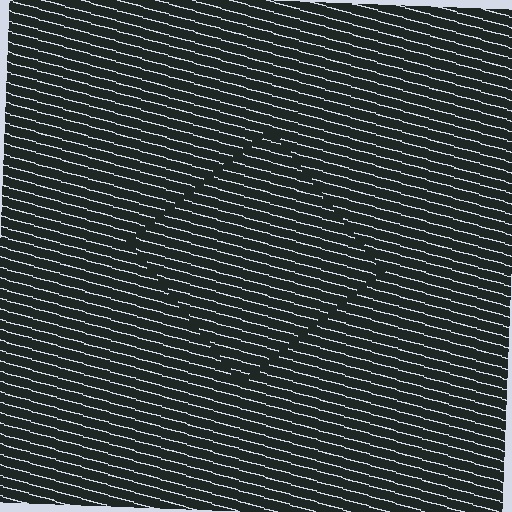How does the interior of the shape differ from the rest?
The interior of the shape contains the same grating, shifted by half a period — the contour is defined by the phase discontinuity where line-ends from the inner and outer gratings abut.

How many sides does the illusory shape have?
4 sides — the line-ends trace a square.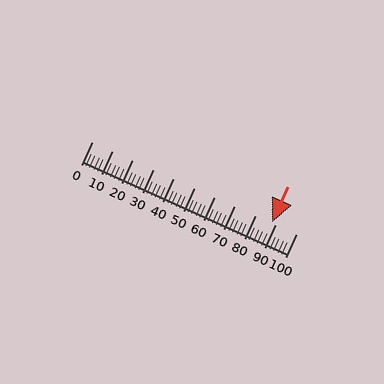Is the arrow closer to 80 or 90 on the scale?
The arrow is closer to 90.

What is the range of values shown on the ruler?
The ruler shows values from 0 to 100.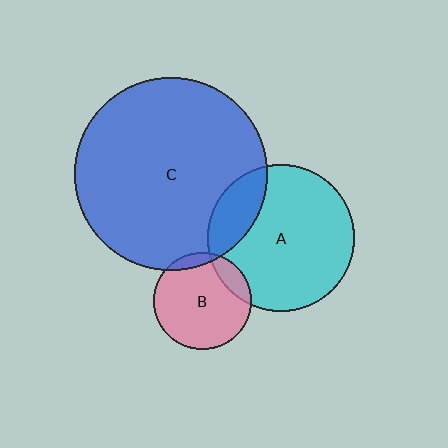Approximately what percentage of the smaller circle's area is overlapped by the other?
Approximately 10%.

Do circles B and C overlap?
Yes.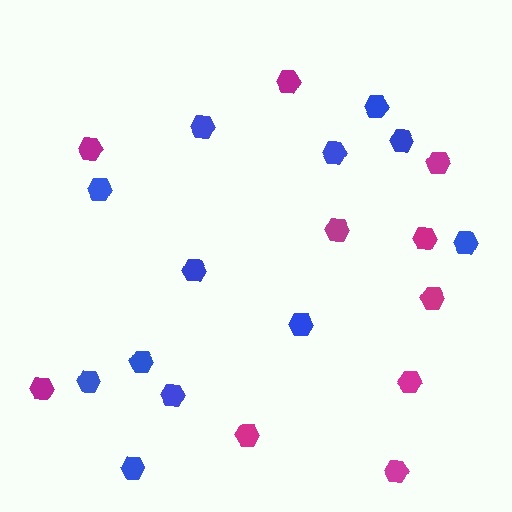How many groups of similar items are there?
There are 2 groups: one group of magenta hexagons (10) and one group of blue hexagons (12).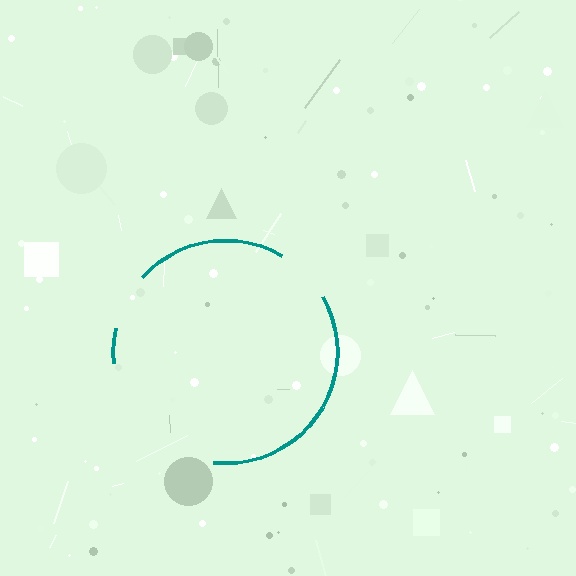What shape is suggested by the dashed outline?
The dashed outline suggests a circle.